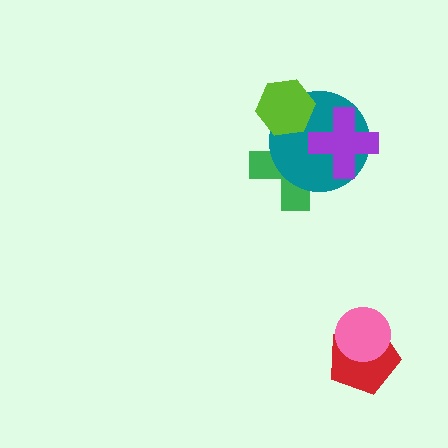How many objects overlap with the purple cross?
2 objects overlap with the purple cross.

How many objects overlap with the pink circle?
1 object overlaps with the pink circle.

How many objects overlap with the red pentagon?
1 object overlaps with the red pentagon.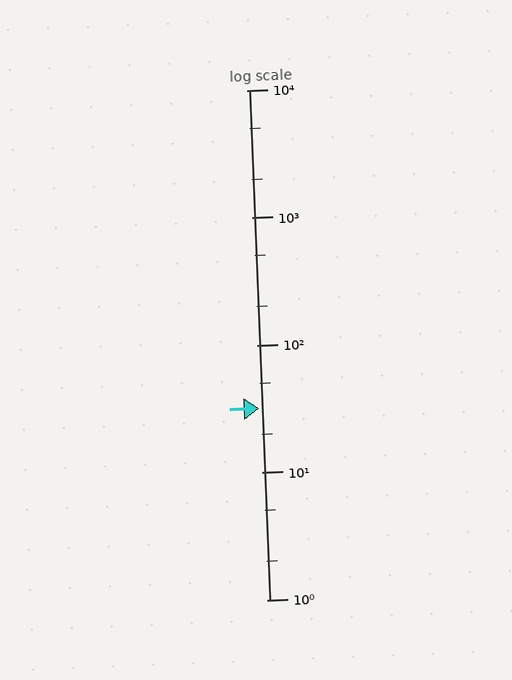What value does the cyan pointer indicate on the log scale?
The pointer indicates approximately 32.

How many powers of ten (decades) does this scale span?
The scale spans 4 decades, from 1 to 10000.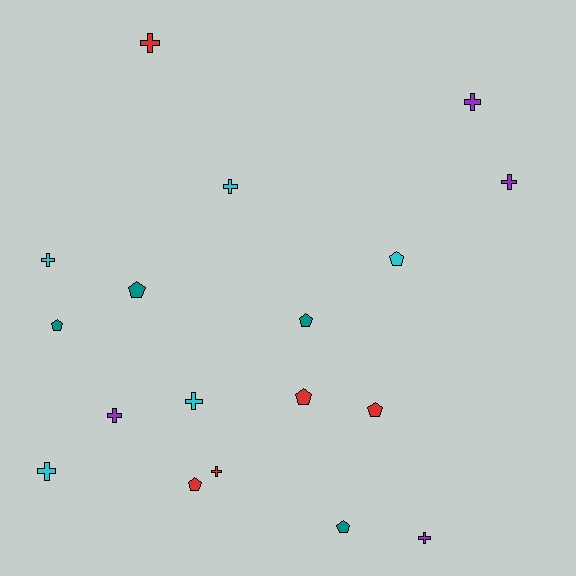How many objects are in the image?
There are 18 objects.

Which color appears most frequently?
Cyan, with 5 objects.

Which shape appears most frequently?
Cross, with 10 objects.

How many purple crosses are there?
There are 4 purple crosses.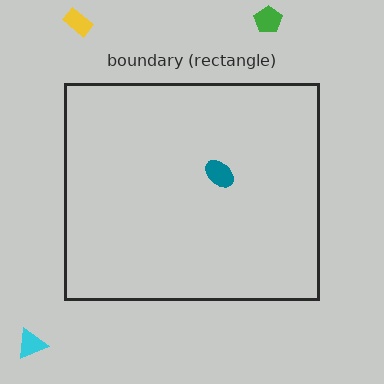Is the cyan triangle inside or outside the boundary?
Outside.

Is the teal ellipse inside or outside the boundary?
Inside.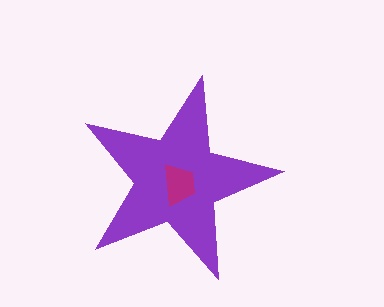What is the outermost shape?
The purple star.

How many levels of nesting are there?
2.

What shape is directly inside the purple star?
The magenta trapezoid.